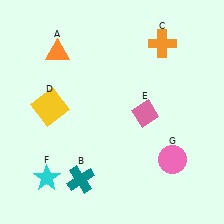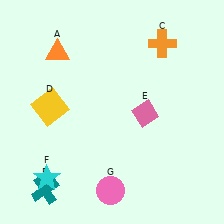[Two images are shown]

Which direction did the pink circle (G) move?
The pink circle (G) moved left.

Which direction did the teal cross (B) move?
The teal cross (B) moved left.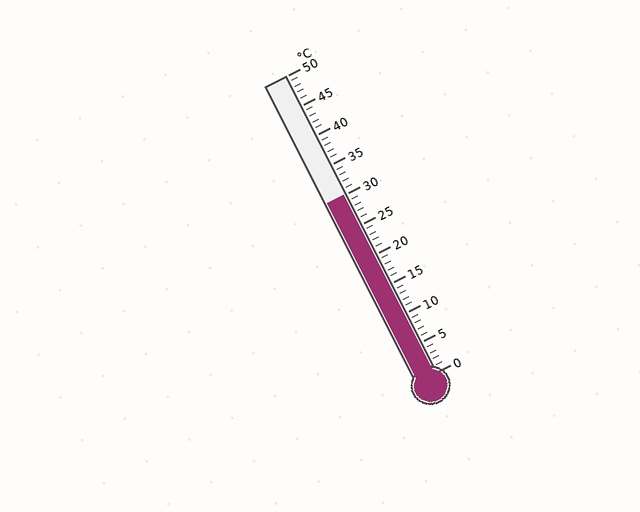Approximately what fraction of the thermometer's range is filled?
The thermometer is filled to approximately 60% of its range.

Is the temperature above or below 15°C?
The temperature is above 15°C.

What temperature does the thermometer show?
The thermometer shows approximately 30°C.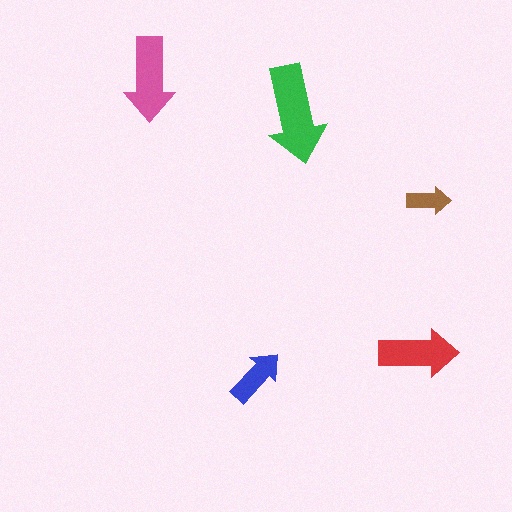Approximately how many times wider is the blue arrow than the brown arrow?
About 1.5 times wider.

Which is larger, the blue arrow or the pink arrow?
The pink one.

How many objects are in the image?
There are 5 objects in the image.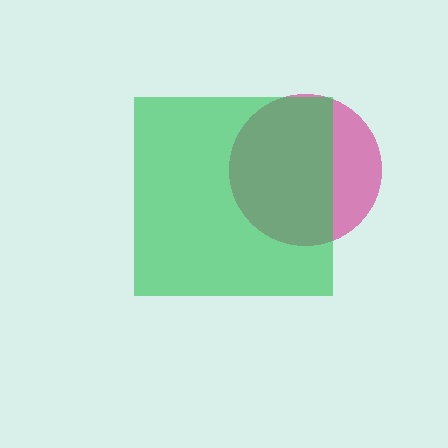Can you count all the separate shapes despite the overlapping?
Yes, there are 2 separate shapes.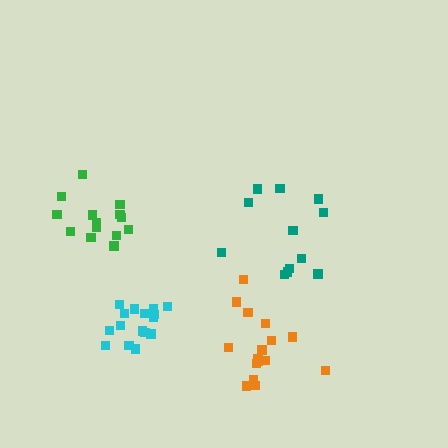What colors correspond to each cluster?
The clusters are colored: green, cyan, teal, orange.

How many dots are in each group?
Group 1: 14 dots, Group 2: 17 dots, Group 3: 12 dots, Group 4: 16 dots (59 total).